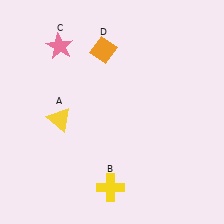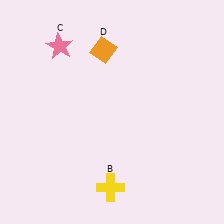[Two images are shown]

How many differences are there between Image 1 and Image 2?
There is 1 difference between the two images.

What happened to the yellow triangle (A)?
The yellow triangle (A) was removed in Image 2. It was in the bottom-left area of Image 1.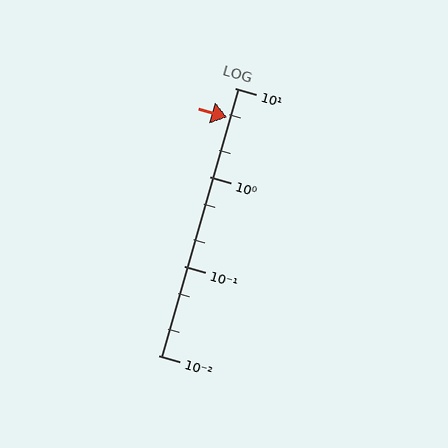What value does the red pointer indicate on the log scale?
The pointer indicates approximately 4.7.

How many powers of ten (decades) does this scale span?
The scale spans 3 decades, from 0.01 to 10.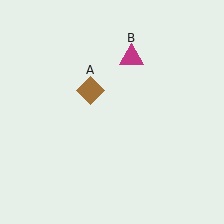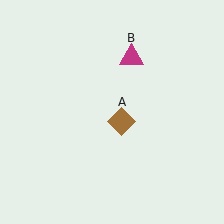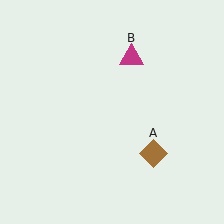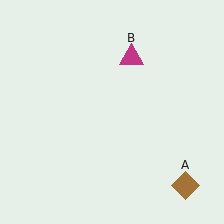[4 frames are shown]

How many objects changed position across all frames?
1 object changed position: brown diamond (object A).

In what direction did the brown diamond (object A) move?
The brown diamond (object A) moved down and to the right.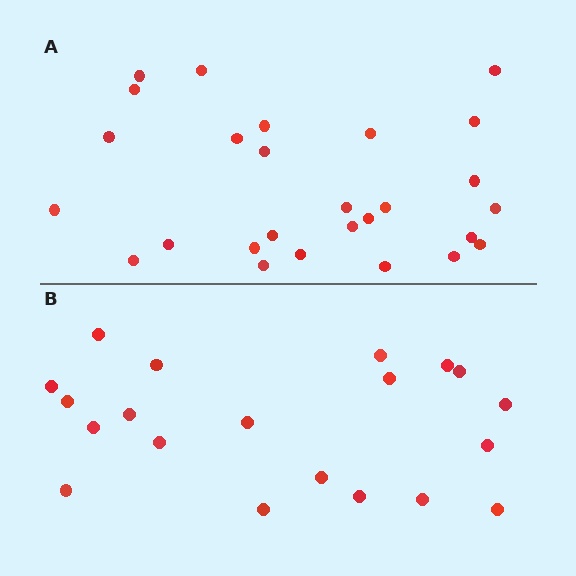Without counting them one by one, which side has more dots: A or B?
Region A (the top region) has more dots.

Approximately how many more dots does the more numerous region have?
Region A has roughly 8 or so more dots than region B.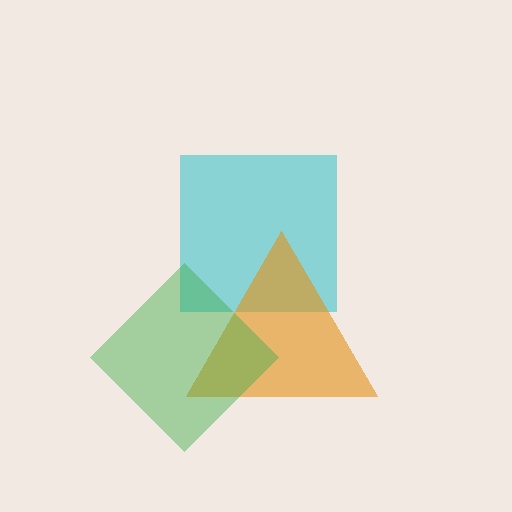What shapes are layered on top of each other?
The layered shapes are: a cyan square, an orange triangle, a green diamond.